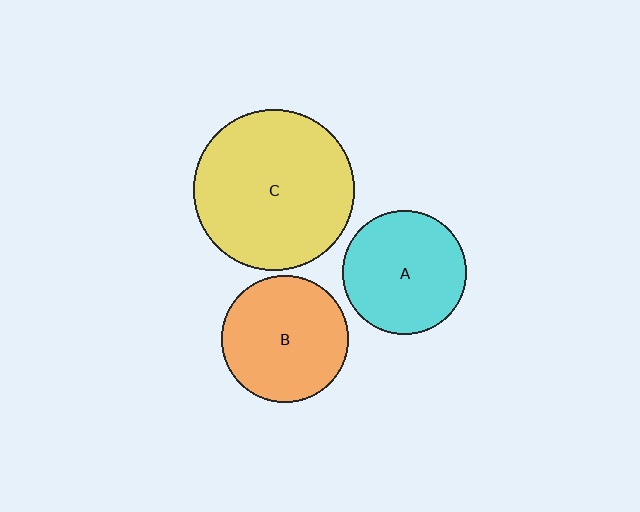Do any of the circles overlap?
No, none of the circles overlap.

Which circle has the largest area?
Circle C (yellow).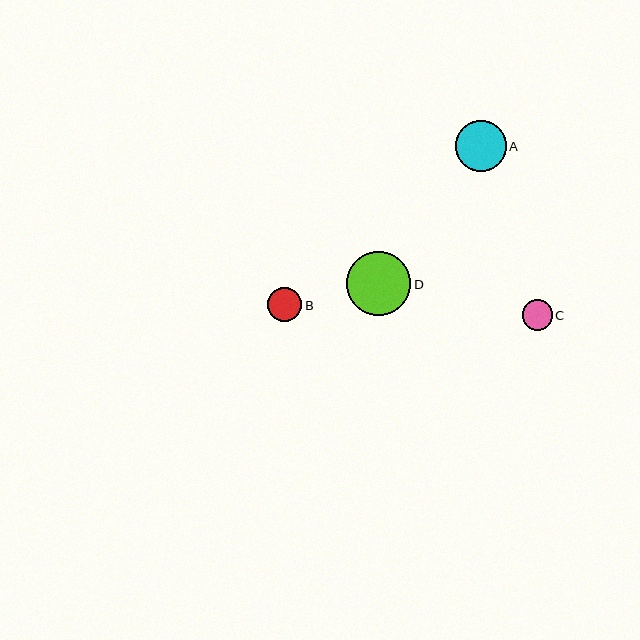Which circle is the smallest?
Circle C is the smallest with a size of approximately 30 pixels.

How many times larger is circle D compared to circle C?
Circle D is approximately 2.1 times the size of circle C.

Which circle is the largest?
Circle D is the largest with a size of approximately 64 pixels.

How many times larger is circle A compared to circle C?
Circle A is approximately 1.7 times the size of circle C.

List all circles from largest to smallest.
From largest to smallest: D, A, B, C.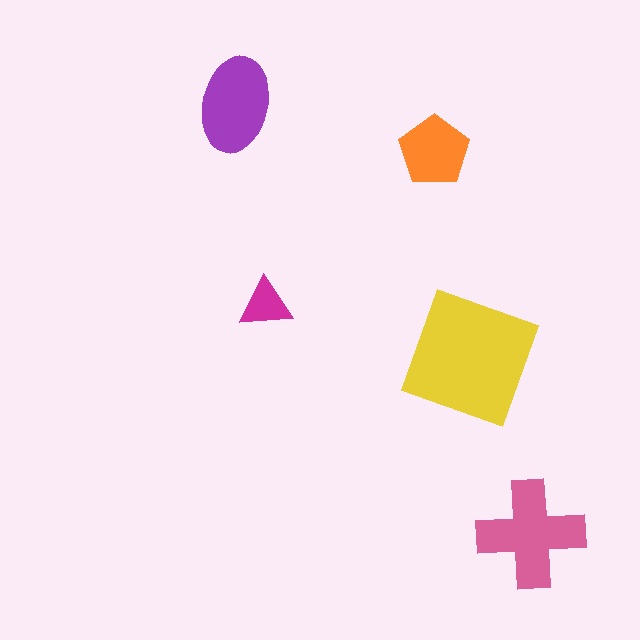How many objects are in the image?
There are 5 objects in the image.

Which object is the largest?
The yellow square.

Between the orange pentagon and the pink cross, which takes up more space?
The pink cross.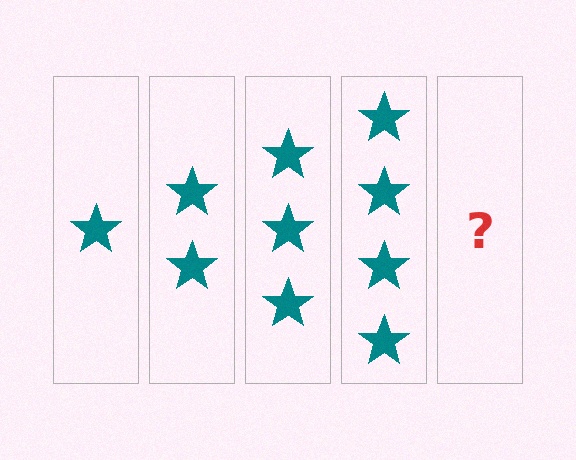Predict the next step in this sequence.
The next step is 5 stars.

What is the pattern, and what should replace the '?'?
The pattern is that each step adds one more star. The '?' should be 5 stars.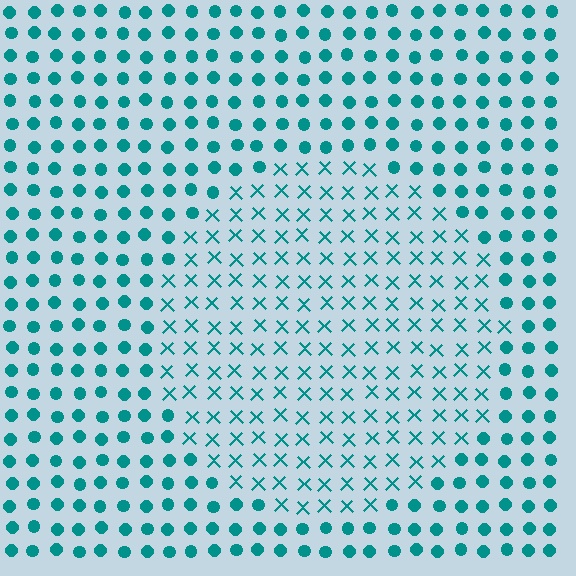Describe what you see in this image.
The image is filled with small teal elements arranged in a uniform grid. A circle-shaped region contains X marks, while the surrounding area contains circles. The boundary is defined purely by the change in element shape.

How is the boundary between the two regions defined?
The boundary is defined by a change in element shape: X marks inside vs. circles outside. All elements share the same color and spacing.